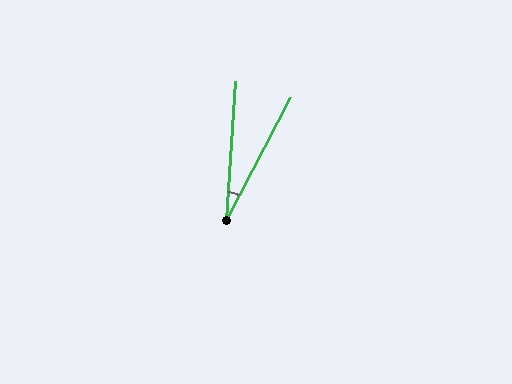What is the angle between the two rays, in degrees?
Approximately 24 degrees.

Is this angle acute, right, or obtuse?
It is acute.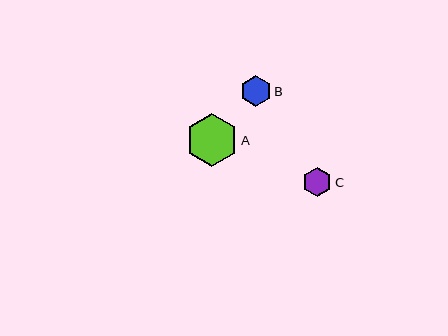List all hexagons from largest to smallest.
From largest to smallest: A, B, C.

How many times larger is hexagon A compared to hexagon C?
Hexagon A is approximately 1.8 times the size of hexagon C.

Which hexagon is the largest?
Hexagon A is the largest with a size of approximately 52 pixels.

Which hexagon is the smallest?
Hexagon C is the smallest with a size of approximately 30 pixels.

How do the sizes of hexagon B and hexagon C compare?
Hexagon B and hexagon C are approximately the same size.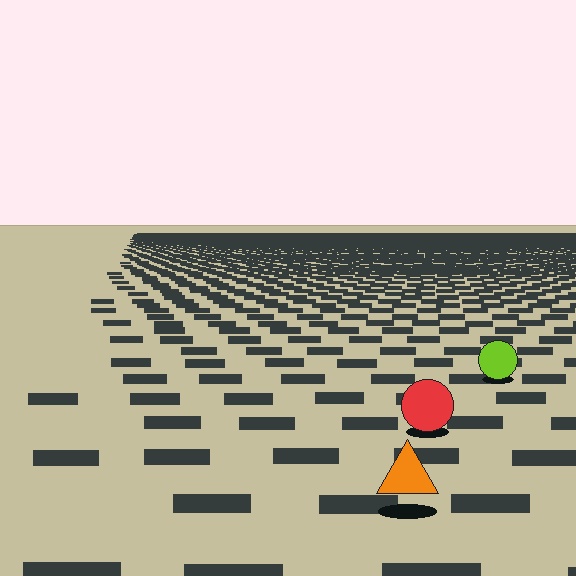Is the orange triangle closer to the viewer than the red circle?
Yes. The orange triangle is closer — you can tell from the texture gradient: the ground texture is coarser near it.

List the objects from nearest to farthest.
From nearest to farthest: the orange triangle, the red circle, the lime circle.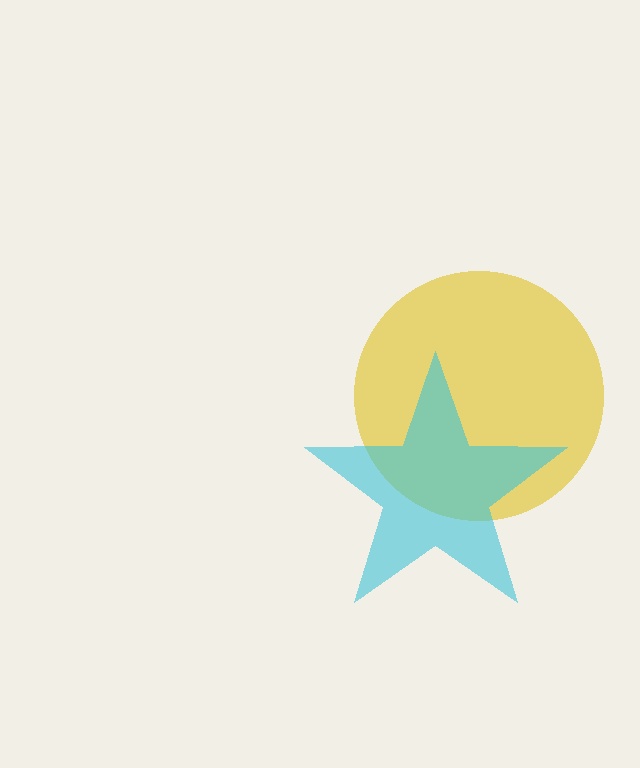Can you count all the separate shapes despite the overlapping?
Yes, there are 2 separate shapes.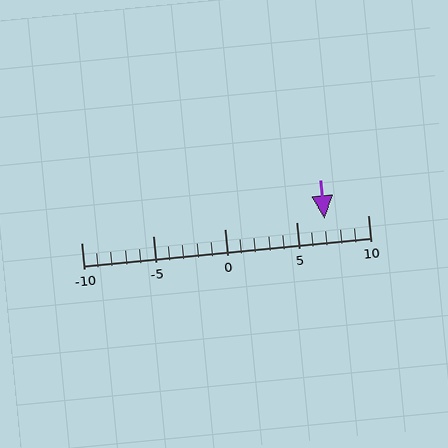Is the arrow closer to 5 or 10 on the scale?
The arrow is closer to 5.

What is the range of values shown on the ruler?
The ruler shows values from -10 to 10.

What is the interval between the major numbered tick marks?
The major tick marks are spaced 5 units apart.